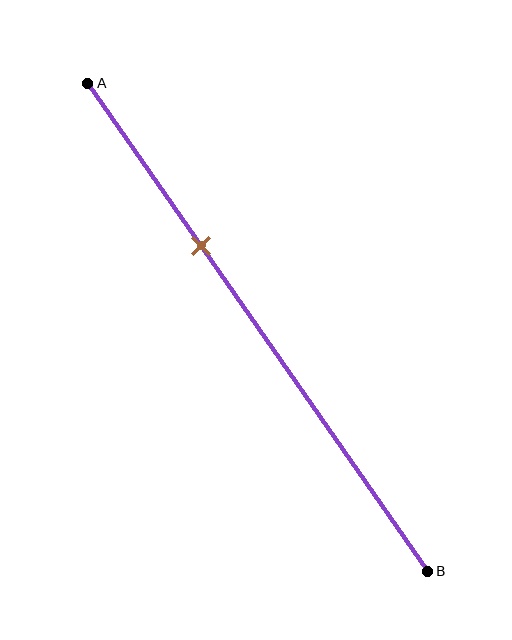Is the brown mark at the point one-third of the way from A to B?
Yes, the mark is approximately at the one-third point.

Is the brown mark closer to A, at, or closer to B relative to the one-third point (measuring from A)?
The brown mark is approximately at the one-third point of segment AB.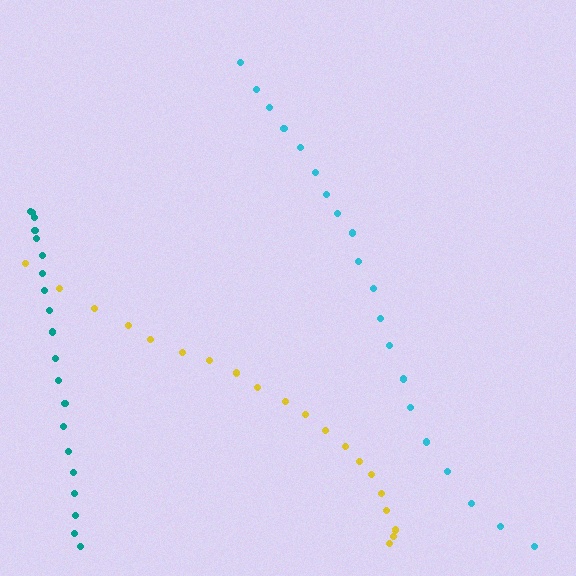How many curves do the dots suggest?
There are 3 distinct paths.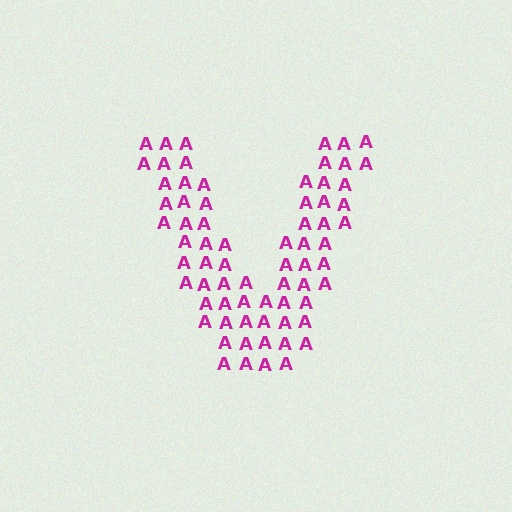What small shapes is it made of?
It is made of small letter A's.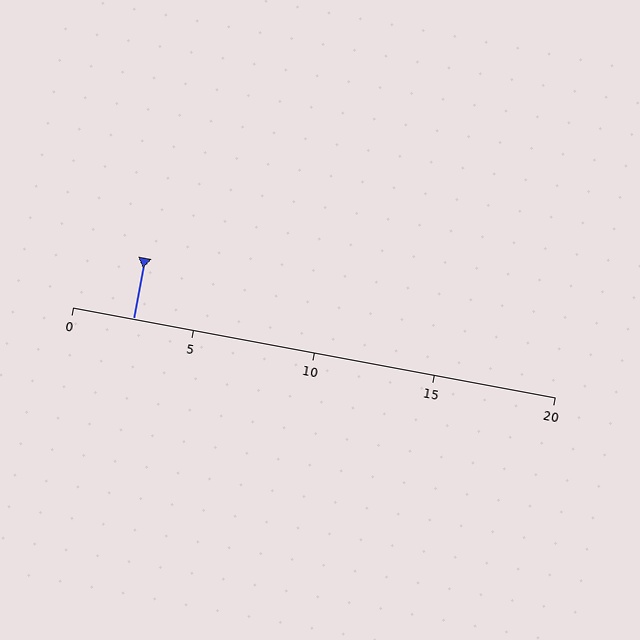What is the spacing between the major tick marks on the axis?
The major ticks are spaced 5 apart.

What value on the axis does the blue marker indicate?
The marker indicates approximately 2.5.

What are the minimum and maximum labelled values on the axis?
The axis runs from 0 to 20.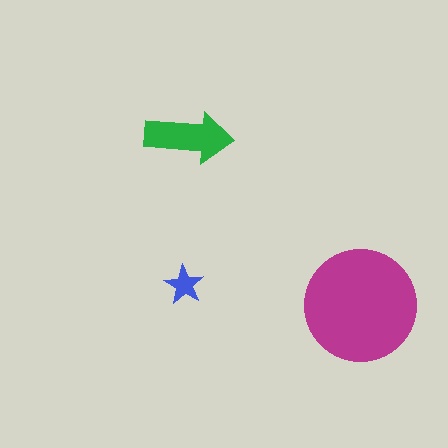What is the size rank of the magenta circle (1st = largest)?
1st.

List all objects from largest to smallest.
The magenta circle, the green arrow, the blue star.